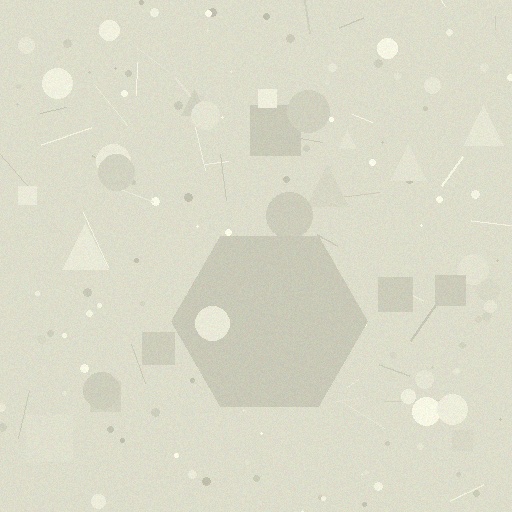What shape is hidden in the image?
A hexagon is hidden in the image.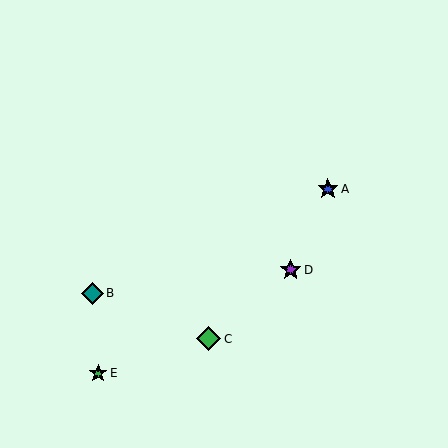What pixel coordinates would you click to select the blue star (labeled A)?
Click at (328, 189) to select the blue star A.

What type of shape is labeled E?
Shape E is a green star.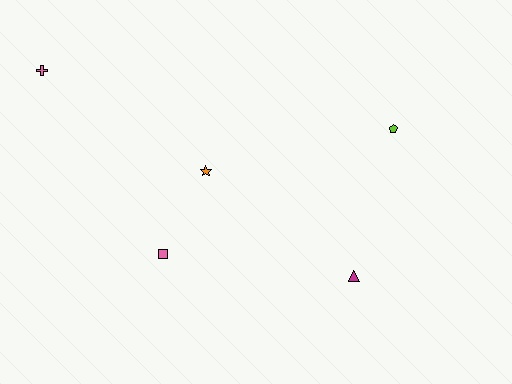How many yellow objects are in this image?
There are no yellow objects.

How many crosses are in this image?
There is 1 cross.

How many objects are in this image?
There are 5 objects.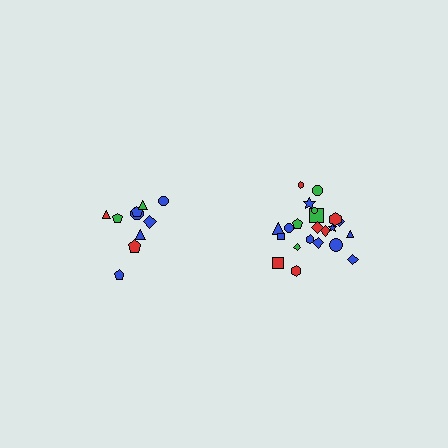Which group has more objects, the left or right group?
The right group.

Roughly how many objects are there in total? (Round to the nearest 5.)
Roughly 30 objects in total.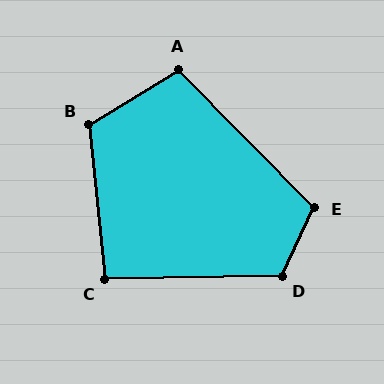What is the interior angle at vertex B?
Approximately 116 degrees (obtuse).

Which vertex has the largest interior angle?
D, at approximately 116 degrees.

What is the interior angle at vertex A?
Approximately 103 degrees (obtuse).